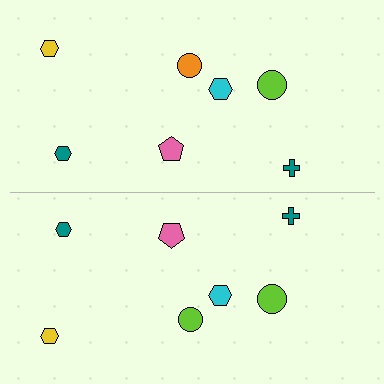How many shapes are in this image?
There are 14 shapes in this image.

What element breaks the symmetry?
The lime circle on the bottom side breaks the symmetry — its mirror counterpart is orange.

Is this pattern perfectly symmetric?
No, the pattern is not perfectly symmetric. The lime circle on the bottom side breaks the symmetry — its mirror counterpart is orange.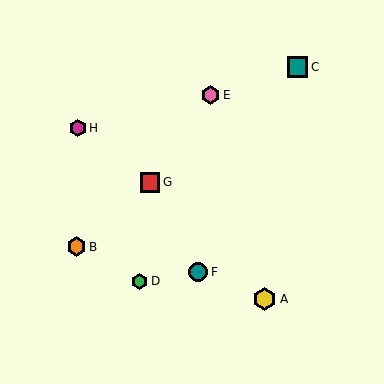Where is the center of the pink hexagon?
The center of the pink hexagon is at (211, 95).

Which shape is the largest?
The yellow hexagon (labeled A) is the largest.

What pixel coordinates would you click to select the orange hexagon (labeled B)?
Click at (76, 247) to select the orange hexagon B.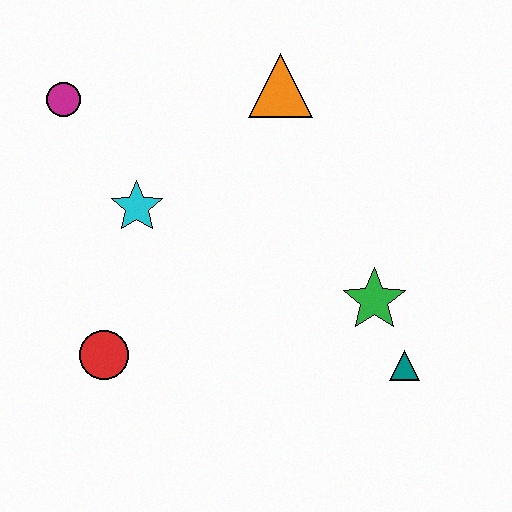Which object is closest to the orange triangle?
The cyan star is closest to the orange triangle.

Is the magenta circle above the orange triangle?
No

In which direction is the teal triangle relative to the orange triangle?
The teal triangle is below the orange triangle.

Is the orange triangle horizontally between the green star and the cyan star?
Yes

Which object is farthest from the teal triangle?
The magenta circle is farthest from the teal triangle.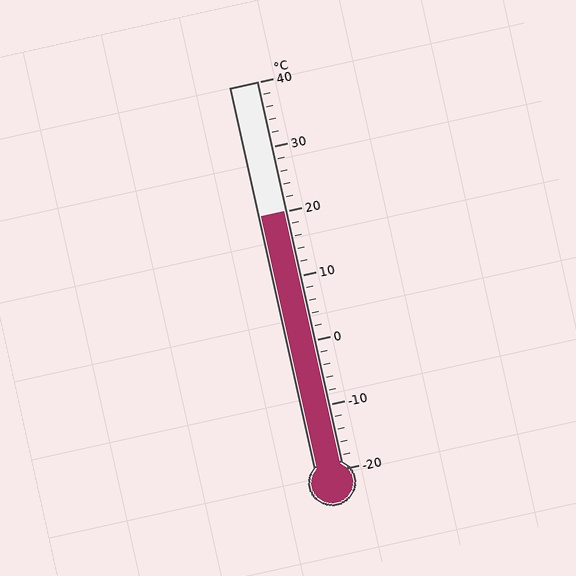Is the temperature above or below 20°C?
The temperature is at 20°C.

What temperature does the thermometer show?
The thermometer shows approximately 20°C.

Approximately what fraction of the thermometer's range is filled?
The thermometer is filled to approximately 65% of its range.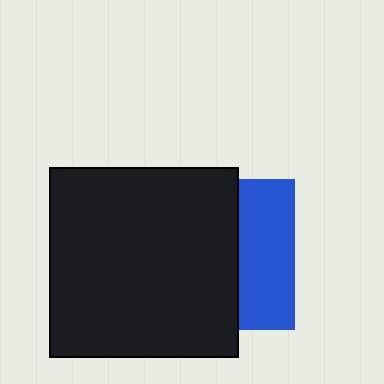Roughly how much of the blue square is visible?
A small part of it is visible (roughly 37%).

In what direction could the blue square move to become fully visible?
The blue square could move right. That would shift it out from behind the black square entirely.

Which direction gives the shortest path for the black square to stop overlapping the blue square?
Moving left gives the shortest separation.